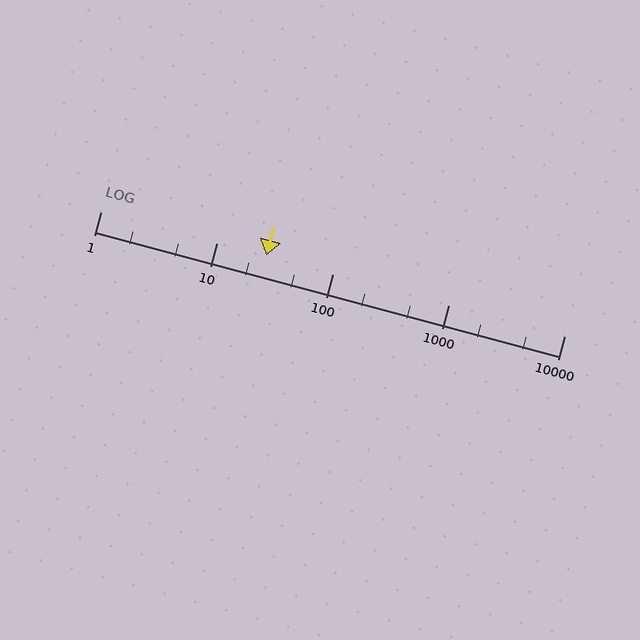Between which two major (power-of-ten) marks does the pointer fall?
The pointer is between 10 and 100.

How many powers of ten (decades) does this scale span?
The scale spans 4 decades, from 1 to 10000.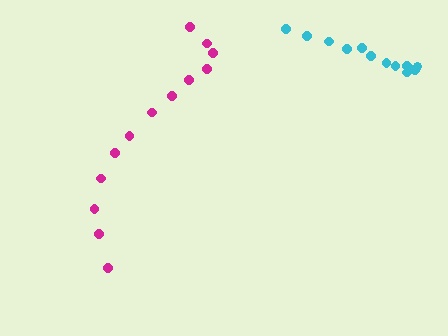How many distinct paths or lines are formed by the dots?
There are 2 distinct paths.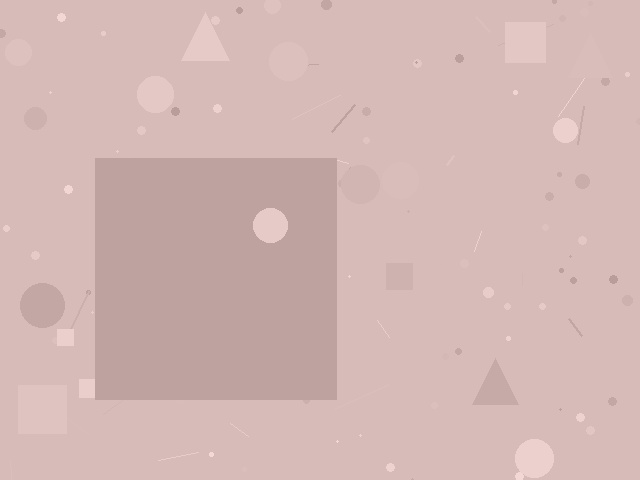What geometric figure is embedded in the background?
A square is embedded in the background.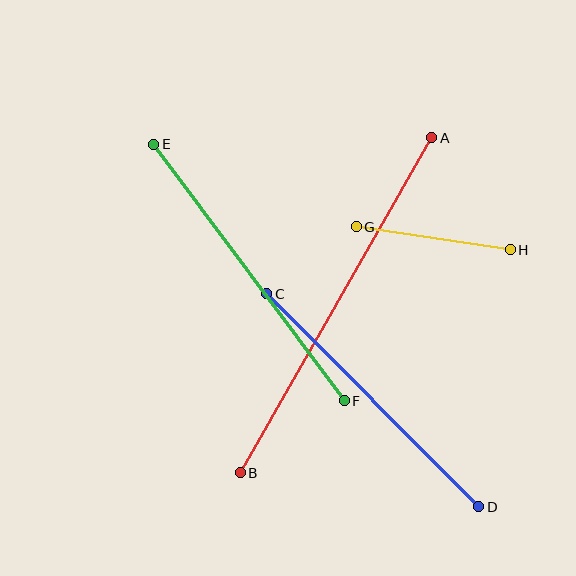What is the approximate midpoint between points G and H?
The midpoint is at approximately (433, 238) pixels.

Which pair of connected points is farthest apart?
Points A and B are farthest apart.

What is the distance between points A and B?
The distance is approximately 386 pixels.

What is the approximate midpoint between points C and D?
The midpoint is at approximately (373, 400) pixels.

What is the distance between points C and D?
The distance is approximately 301 pixels.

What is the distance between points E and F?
The distance is approximately 320 pixels.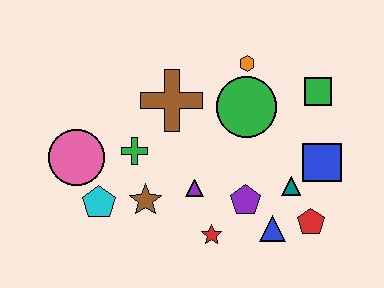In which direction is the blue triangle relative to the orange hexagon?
The blue triangle is below the orange hexagon.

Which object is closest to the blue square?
The teal triangle is closest to the blue square.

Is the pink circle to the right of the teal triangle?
No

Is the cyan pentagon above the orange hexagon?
No